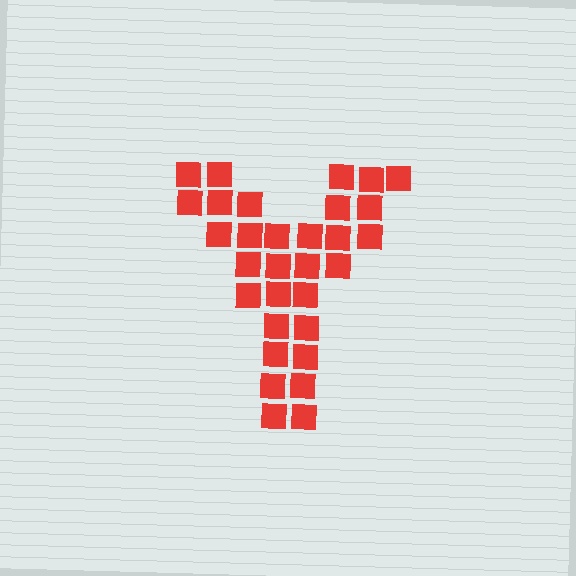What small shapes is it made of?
It is made of small squares.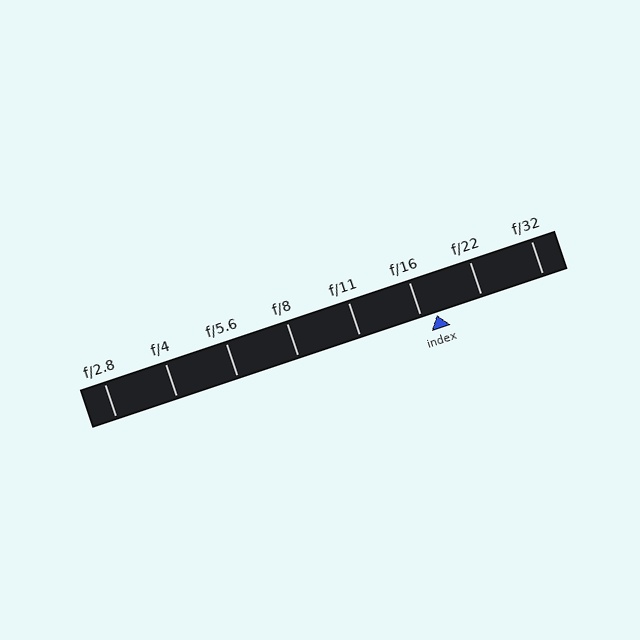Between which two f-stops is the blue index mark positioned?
The index mark is between f/16 and f/22.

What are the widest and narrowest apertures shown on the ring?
The widest aperture shown is f/2.8 and the narrowest is f/32.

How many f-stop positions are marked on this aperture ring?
There are 8 f-stop positions marked.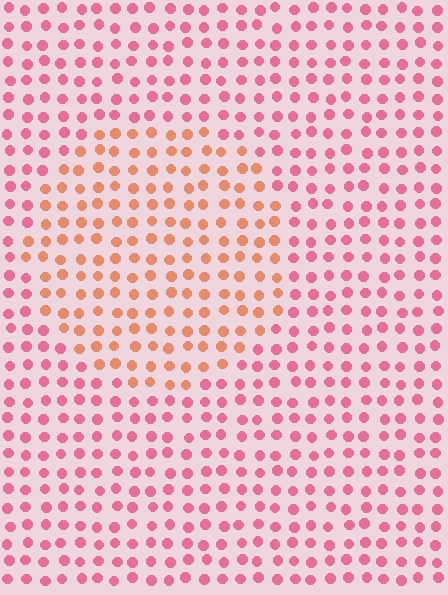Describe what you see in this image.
The image is filled with small pink elements in a uniform arrangement. A circle-shaped region is visible where the elements are tinted to a slightly different hue, forming a subtle color boundary.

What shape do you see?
I see a circle.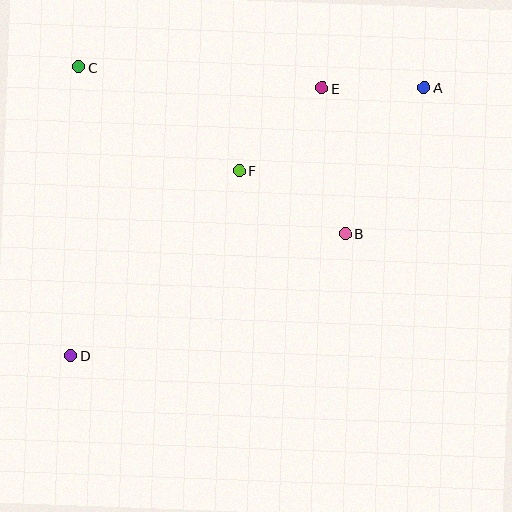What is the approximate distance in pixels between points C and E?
The distance between C and E is approximately 244 pixels.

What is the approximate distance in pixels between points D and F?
The distance between D and F is approximately 250 pixels.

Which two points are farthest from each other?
Points A and D are farthest from each other.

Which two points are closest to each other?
Points A and E are closest to each other.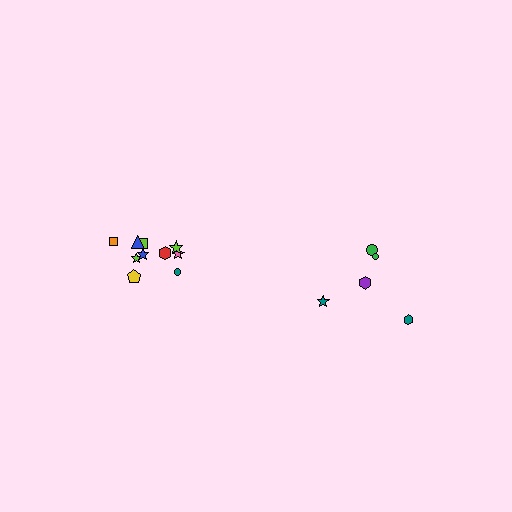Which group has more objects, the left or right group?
The left group.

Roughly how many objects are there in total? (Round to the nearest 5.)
Roughly 15 objects in total.